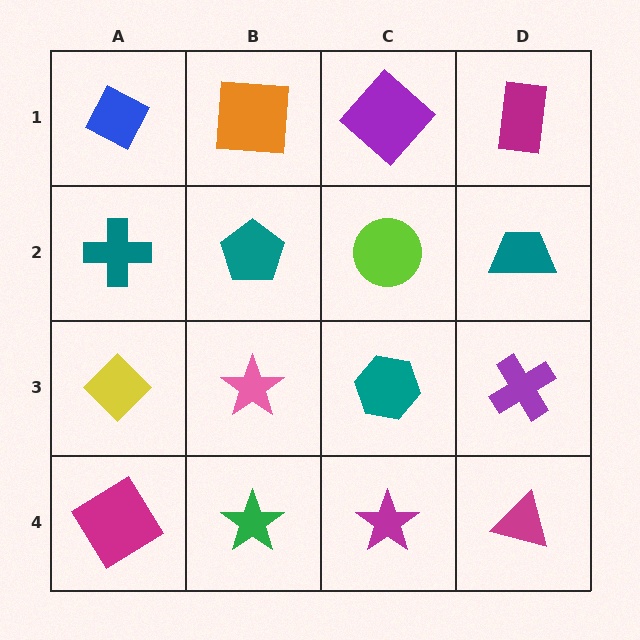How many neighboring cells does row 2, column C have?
4.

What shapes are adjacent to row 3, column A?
A teal cross (row 2, column A), a magenta diamond (row 4, column A), a pink star (row 3, column B).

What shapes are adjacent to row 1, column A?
A teal cross (row 2, column A), an orange square (row 1, column B).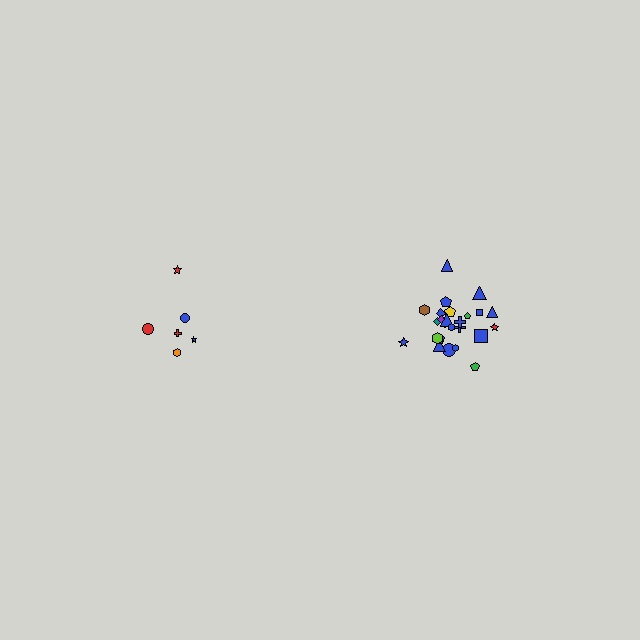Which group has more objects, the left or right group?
The right group.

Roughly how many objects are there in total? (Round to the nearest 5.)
Roughly 30 objects in total.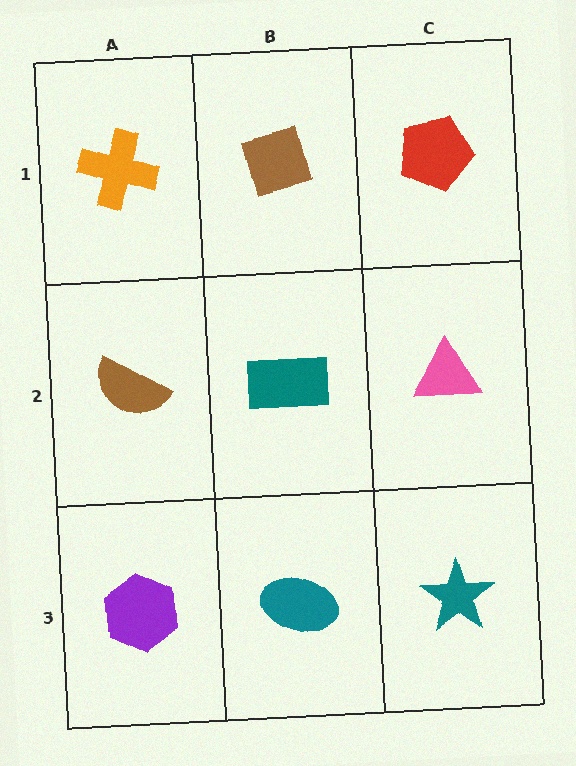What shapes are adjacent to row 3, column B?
A teal rectangle (row 2, column B), a purple hexagon (row 3, column A), a teal star (row 3, column C).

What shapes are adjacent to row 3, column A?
A brown semicircle (row 2, column A), a teal ellipse (row 3, column B).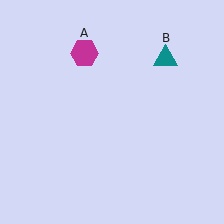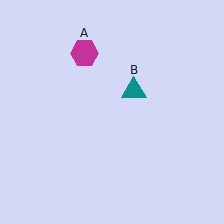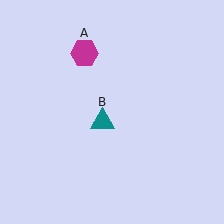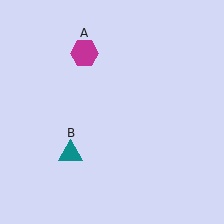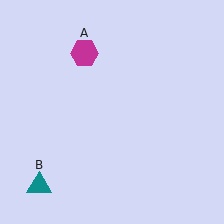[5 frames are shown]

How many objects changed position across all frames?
1 object changed position: teal triangle (object B).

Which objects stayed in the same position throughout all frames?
Magenta hexagon (object A) remained stationary.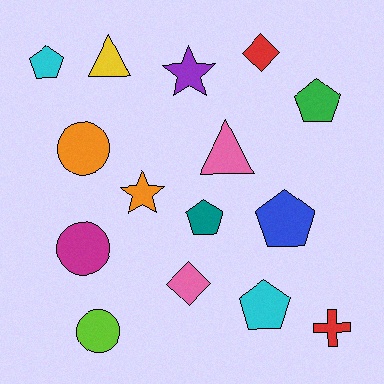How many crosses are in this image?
There is 1 cross.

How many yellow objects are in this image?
There is 1 yellow object.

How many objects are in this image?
There are 15 objects.